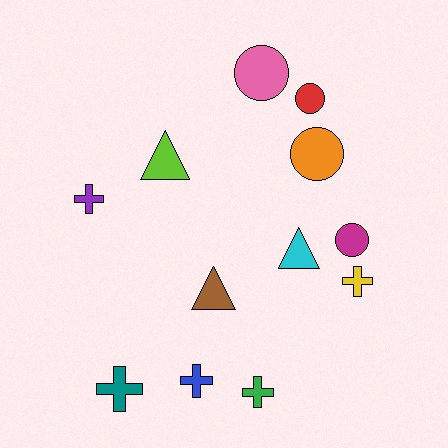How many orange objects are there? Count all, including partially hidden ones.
There is 1 orange object.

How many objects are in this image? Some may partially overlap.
There are 12 objects.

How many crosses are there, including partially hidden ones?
There are 5 crosses.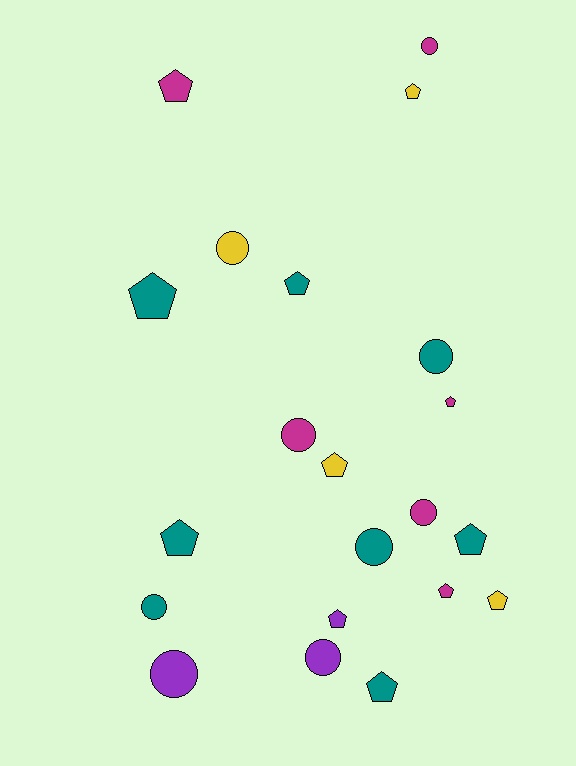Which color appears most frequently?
Teal, with 8 objects.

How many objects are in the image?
There are 21 objects.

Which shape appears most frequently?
Pentagon, with 12 objects.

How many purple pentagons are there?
There is 1 purple pentagon.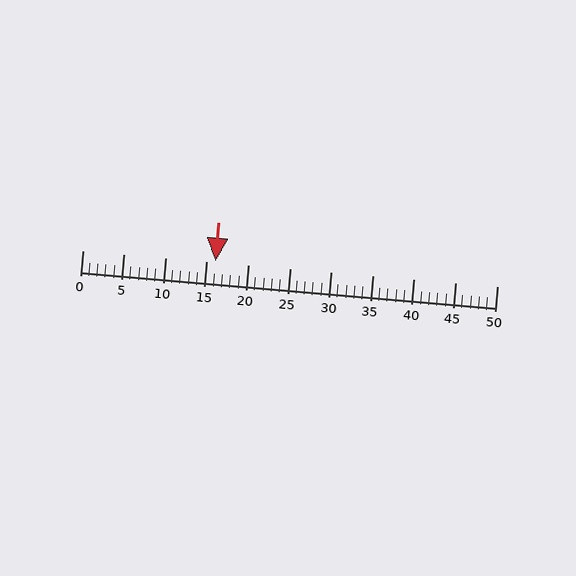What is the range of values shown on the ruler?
The ruler shows values from 0 to 50.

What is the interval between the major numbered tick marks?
The major tick marks are spaced 5 units apart.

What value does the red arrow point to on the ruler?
The red arrow points to approximately 16.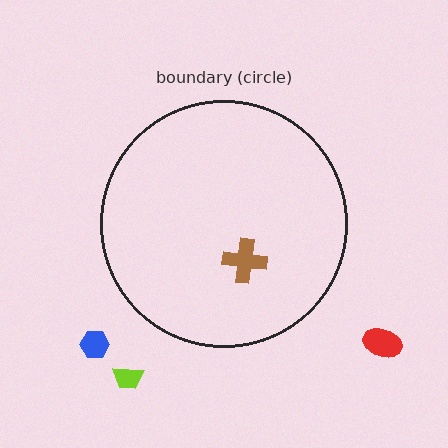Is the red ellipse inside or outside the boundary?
Outside.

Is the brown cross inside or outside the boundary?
Inside.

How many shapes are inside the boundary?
1 inside, 3 outside.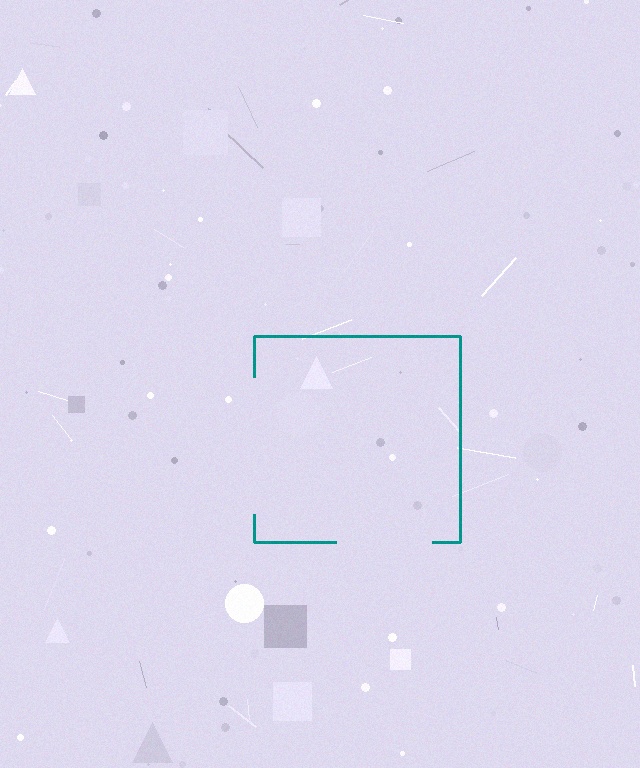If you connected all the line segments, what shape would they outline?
They would outline a square.